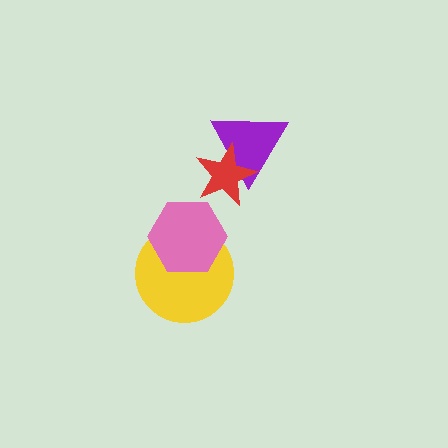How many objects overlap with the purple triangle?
1 object overlaps with the purple triangle.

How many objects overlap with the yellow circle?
1 object overlaps with the yellow circle.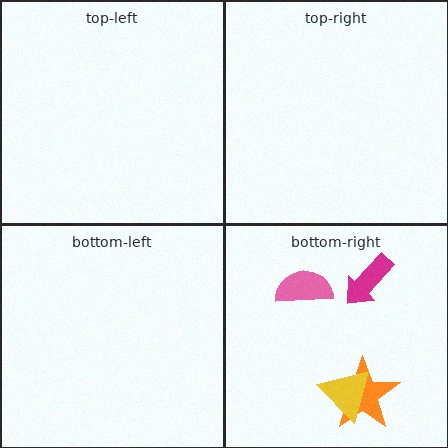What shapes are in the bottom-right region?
The magenta arrow, the pink semicircle, the orange star, the yellow triangle.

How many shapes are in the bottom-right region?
4.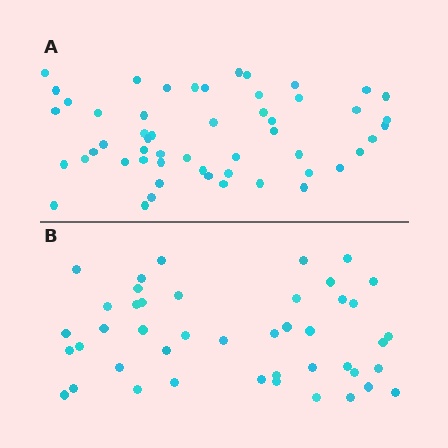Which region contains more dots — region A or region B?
Region A (the top region) has more dots.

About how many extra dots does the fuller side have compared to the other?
Region A has roughly 8 or so more dots than region B.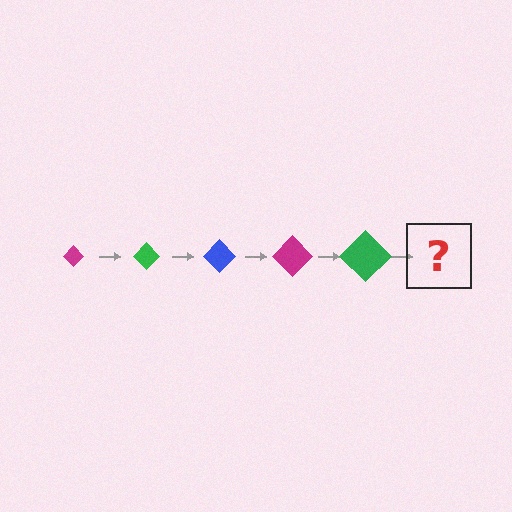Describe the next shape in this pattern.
It should be a blue diamond, larger than the previous one.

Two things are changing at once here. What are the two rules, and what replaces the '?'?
The two rules are that the diamond grows larger each step and the color cycles through magenta, green, and blue. The '?' should be a blue diamond, larger than the previous one.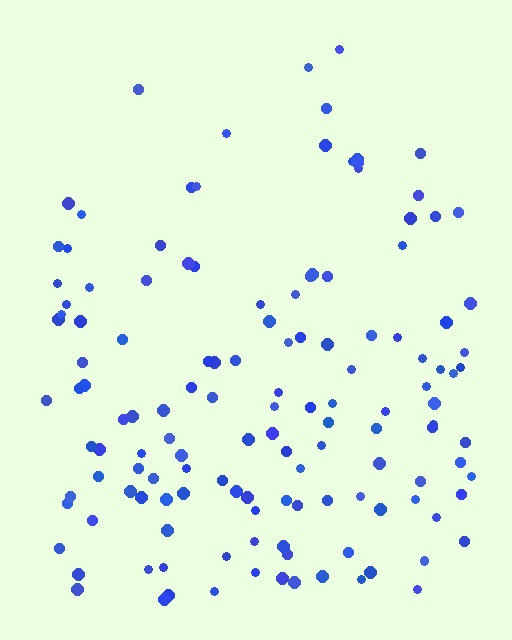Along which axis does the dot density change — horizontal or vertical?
Vertical.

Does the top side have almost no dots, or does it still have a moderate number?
Still a moderate number, just noticeably fewer than the bottom.